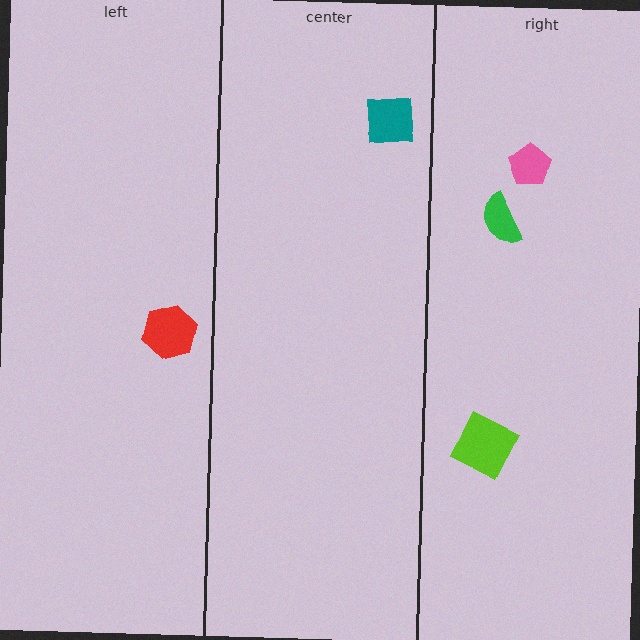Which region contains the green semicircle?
The right region.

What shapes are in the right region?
The green semicircle, the pink pentagon, the lime square.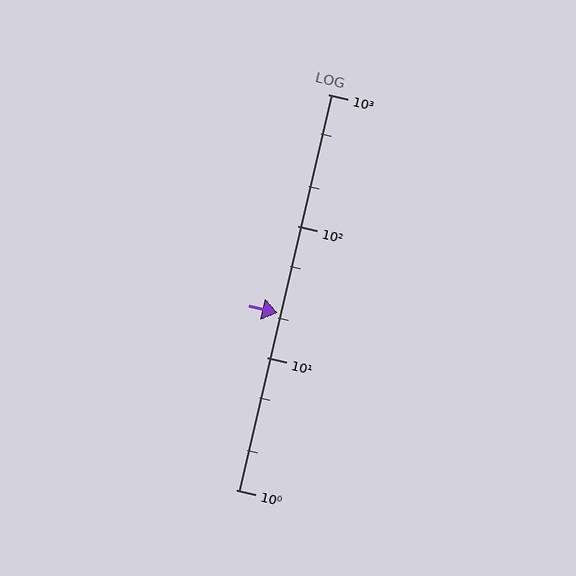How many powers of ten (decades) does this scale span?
The scale spans 3 decades, from 1 to 1000.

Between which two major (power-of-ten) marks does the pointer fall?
The pointer is between 10 and 100.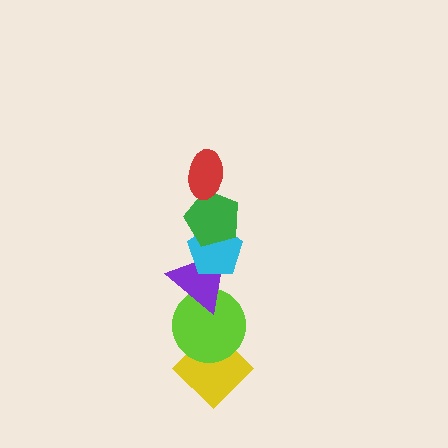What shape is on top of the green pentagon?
The red ellipse is on top of the green pentagon.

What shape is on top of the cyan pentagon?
The green pentagon is on top of the cyan pentagon.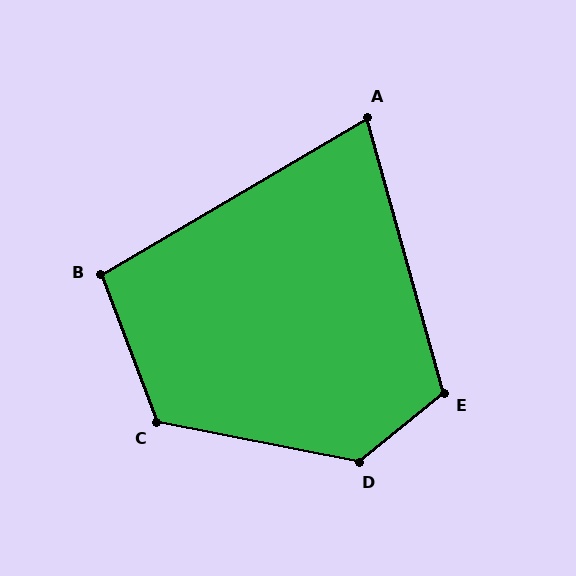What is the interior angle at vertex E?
Approximately 114 degrees (obtuse).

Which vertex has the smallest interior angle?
A, at approximately 75 degrees.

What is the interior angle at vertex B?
Approximately 100 degrees (obtuse).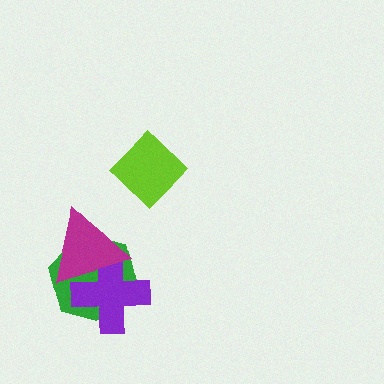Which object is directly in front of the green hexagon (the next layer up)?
The purple cross is directly in front of the green hexagon.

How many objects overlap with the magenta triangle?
2 objects overlap with the magenta triangle.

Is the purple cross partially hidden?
Yes, it is partially covered by another shape.